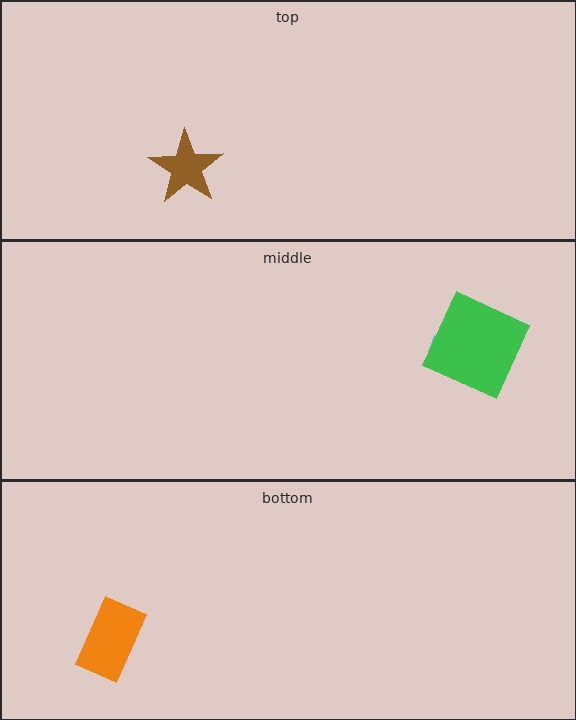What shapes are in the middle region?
The cyan arrow, the green square.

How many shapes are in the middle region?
2.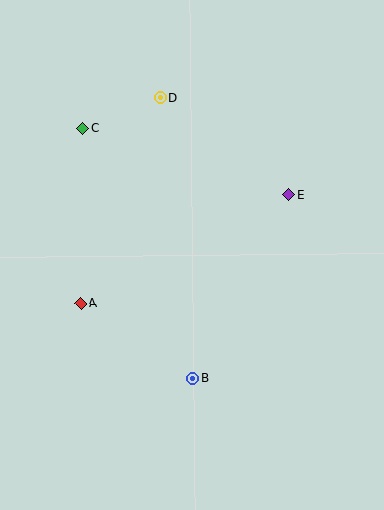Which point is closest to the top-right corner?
Point E is closest to the top-right corner.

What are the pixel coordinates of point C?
Point C is at (82, 128).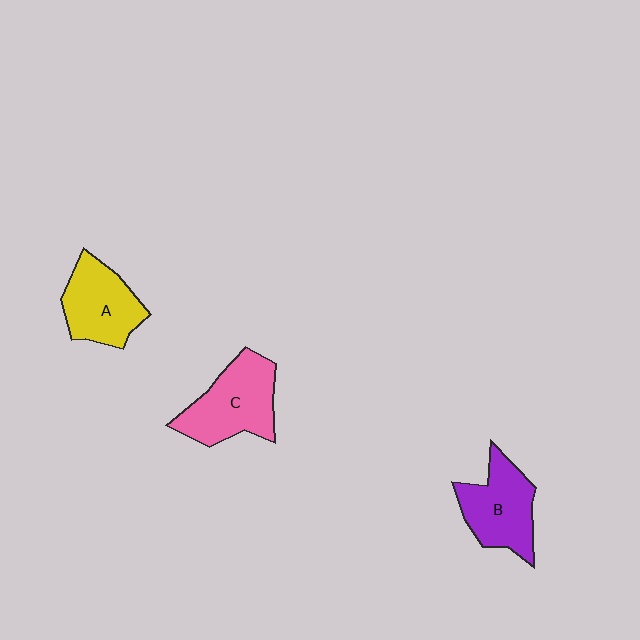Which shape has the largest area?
Shape C (pink).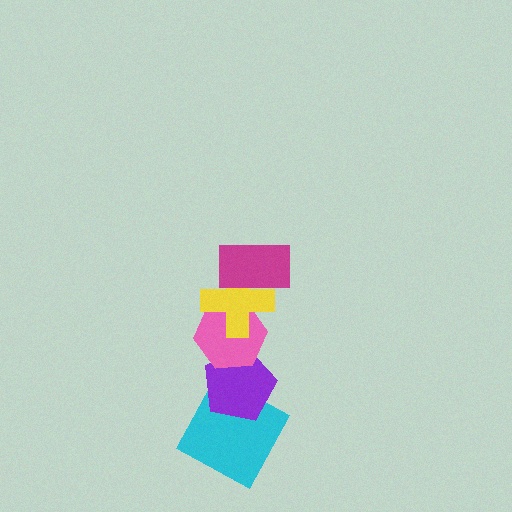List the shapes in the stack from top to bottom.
From top to bottom: the magenta rectangle, the yellow cross, the pink hexagon, the purple pentagon, the cyan square.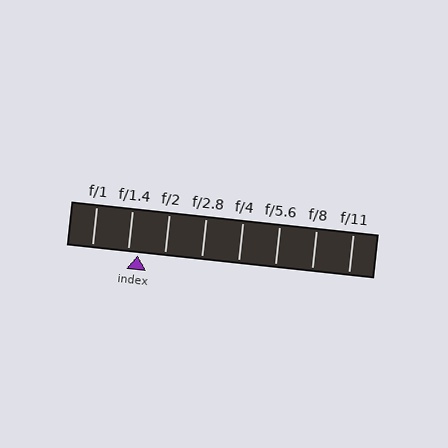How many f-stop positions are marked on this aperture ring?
There are 8 f-stop positions marked.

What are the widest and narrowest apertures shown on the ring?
The widest aperture shown is f/1 and the narrowest is f/11.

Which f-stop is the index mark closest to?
The index mark is closest to f/1.4.